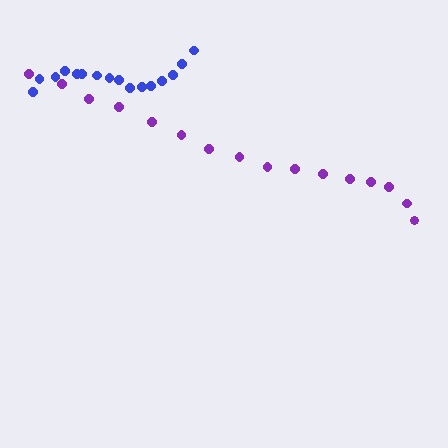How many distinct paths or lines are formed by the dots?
There are 2 distinct paths.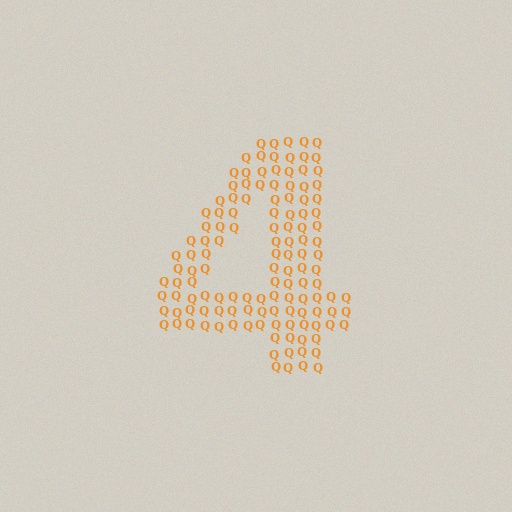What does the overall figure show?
The overall figure shows the digit 4.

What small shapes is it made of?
It is made of small letter Q's.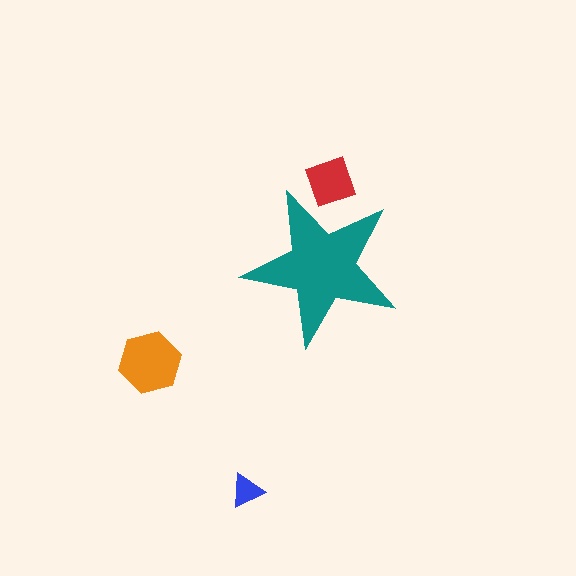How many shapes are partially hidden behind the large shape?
1 shape is partially hidden.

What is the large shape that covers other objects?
A teal star.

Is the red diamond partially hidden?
Yes, the red diamond is partially hidden behind the teal star.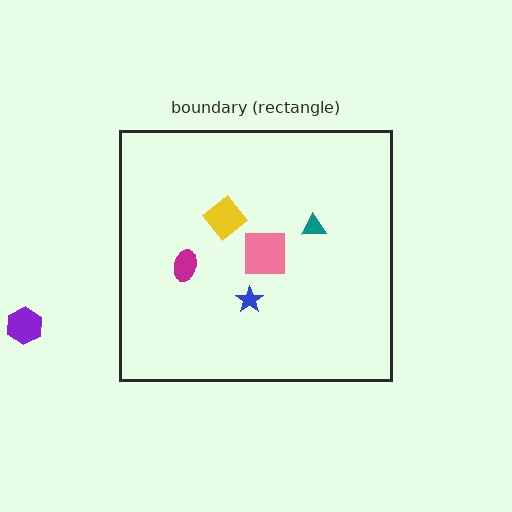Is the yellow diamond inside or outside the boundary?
Inside.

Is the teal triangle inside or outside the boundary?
Inside.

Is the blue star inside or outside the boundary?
Inside.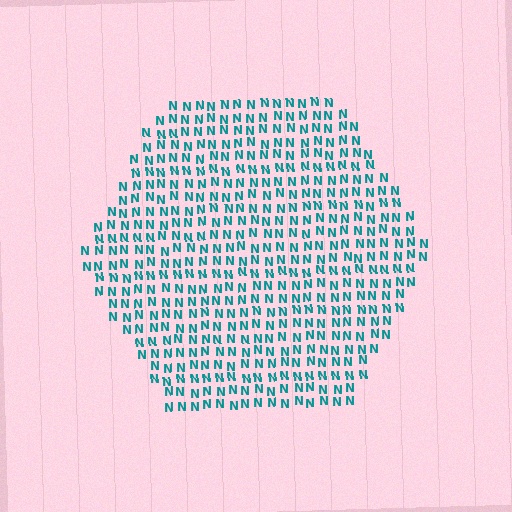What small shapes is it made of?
It is made of small letter N's.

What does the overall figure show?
The overall figure shows a hexagon.